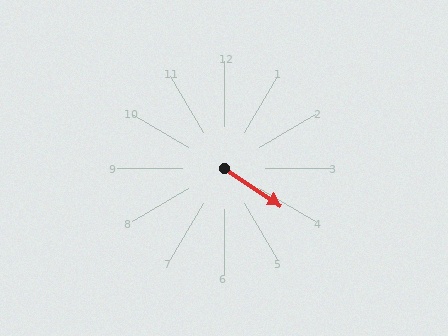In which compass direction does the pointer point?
Southeast.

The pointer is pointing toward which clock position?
Roughly 4 o'clock.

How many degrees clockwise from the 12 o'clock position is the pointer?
Approximately 123 degrees.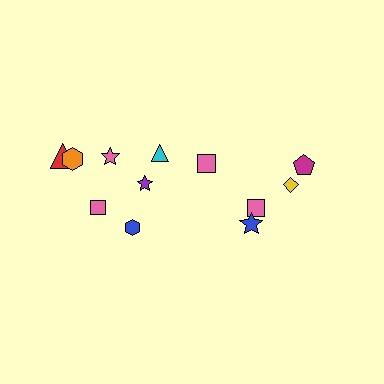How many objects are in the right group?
There are 5 objects.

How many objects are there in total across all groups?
There are 12 objects.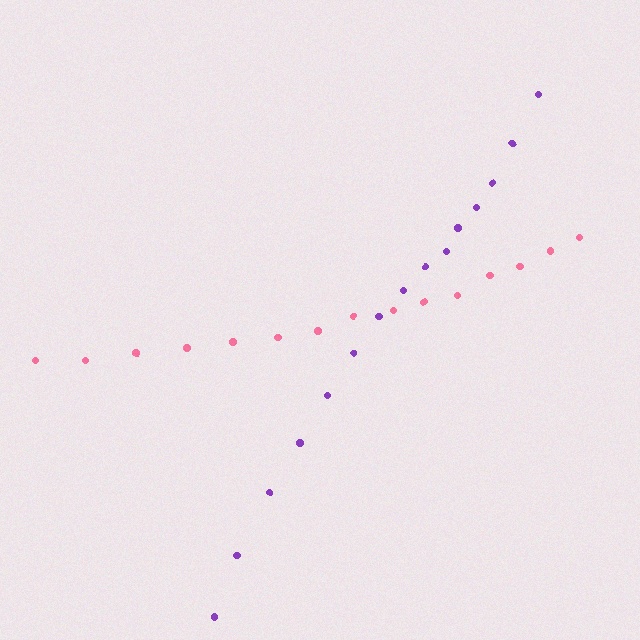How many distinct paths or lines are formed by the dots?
There are 2 distinct paths.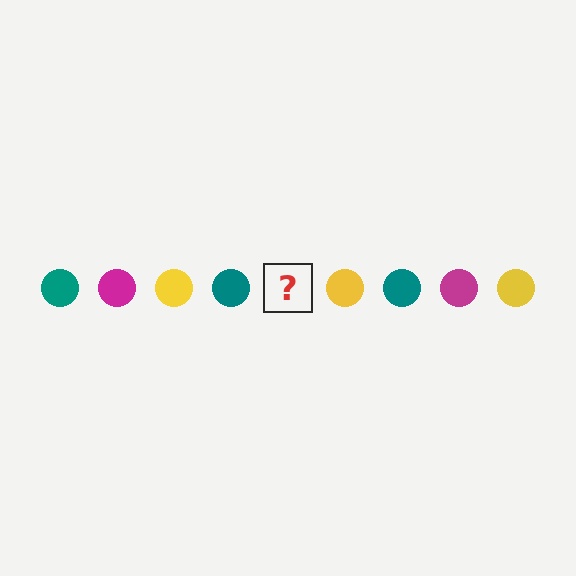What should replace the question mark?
The question mark should be replaced with a magenta circle.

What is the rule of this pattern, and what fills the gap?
The rule is that the pattern cycles through teal, magenta, yellow circles. The gap should be filled with a magenta circle.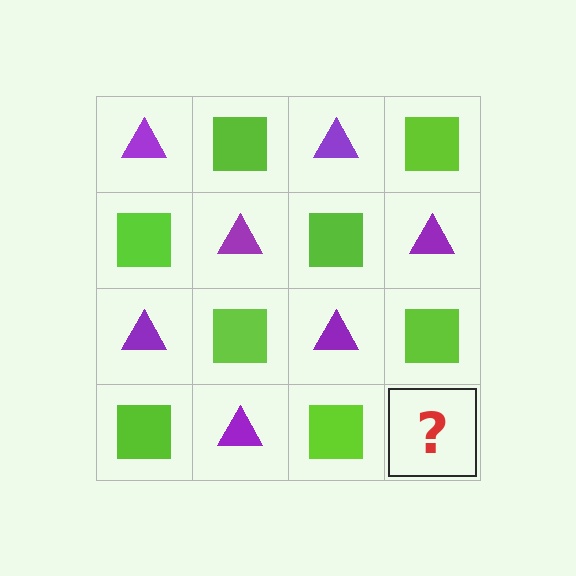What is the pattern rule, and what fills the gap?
The rule is that it alternates purple triangle and lime square in a checkerboard pattern. The gap should be filled with a purple triangle.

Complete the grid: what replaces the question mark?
The question mark should be replaced with a purple triangle.